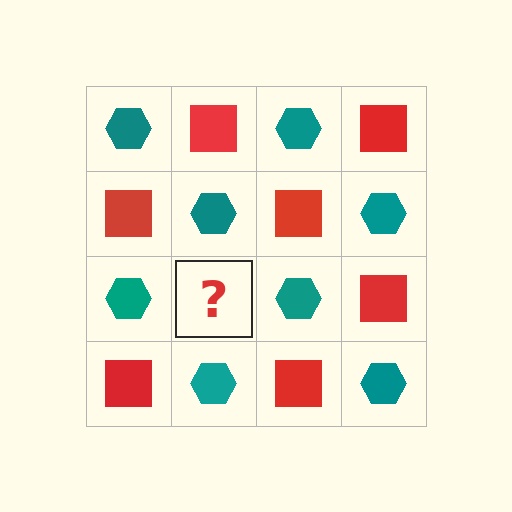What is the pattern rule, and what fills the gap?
The rule is that it alternates teal hexagon and red square in a checkerboard pattern. The gap should be filled with a red square.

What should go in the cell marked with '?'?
The missing cell should contain a red square.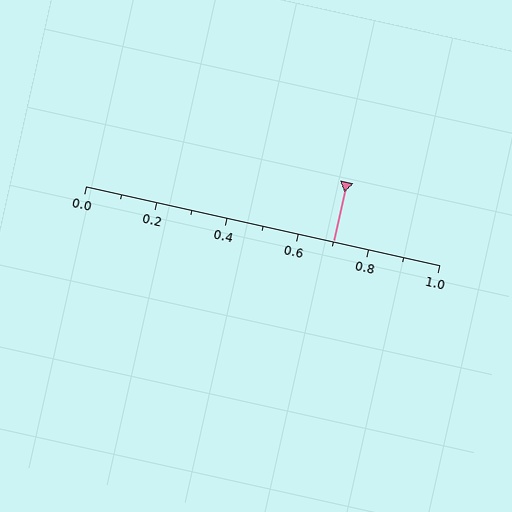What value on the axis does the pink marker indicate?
The marker indicates approximately 0.7.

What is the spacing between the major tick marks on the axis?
The major ticks are spaced 0.2 apart.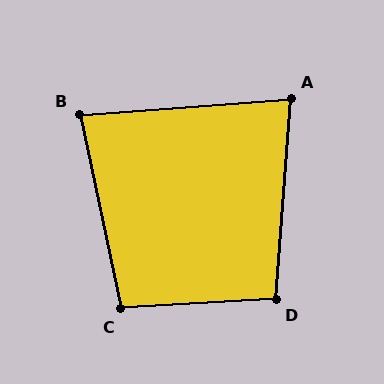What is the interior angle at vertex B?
Approximately 82 degrees (acute).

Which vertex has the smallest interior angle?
A, at approximately 81 degrees.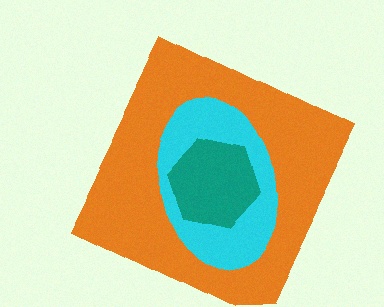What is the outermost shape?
The orange square.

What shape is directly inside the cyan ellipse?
The teal hexagon.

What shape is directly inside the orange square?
The cyan ellipse.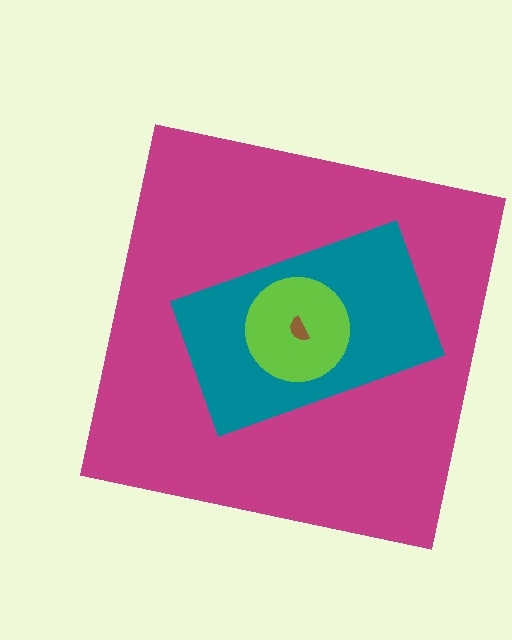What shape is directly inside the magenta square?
The teal rectangle.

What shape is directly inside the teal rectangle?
The lime circle.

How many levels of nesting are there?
4.